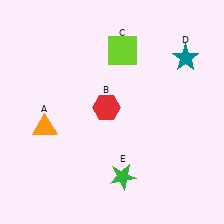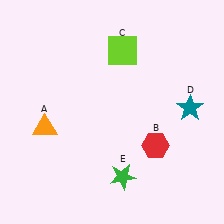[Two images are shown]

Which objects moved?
The objects that moved are: the red hexagon (B), the teal star (D).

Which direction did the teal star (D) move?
The teal star (D) moved down.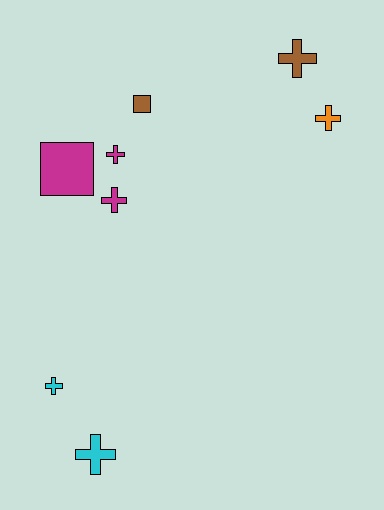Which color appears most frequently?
Magenta, with 3 objects.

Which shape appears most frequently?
Cross, with 6 objects.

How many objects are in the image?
There are 8 objects.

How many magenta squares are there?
There is 1 magenta square.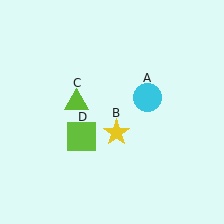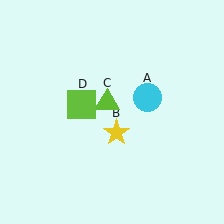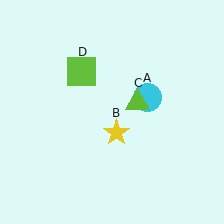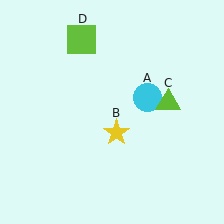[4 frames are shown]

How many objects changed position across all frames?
2 objects changed position: lime triangle (object C), lime square (object D).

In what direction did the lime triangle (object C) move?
The lime triangle (object C) moved right.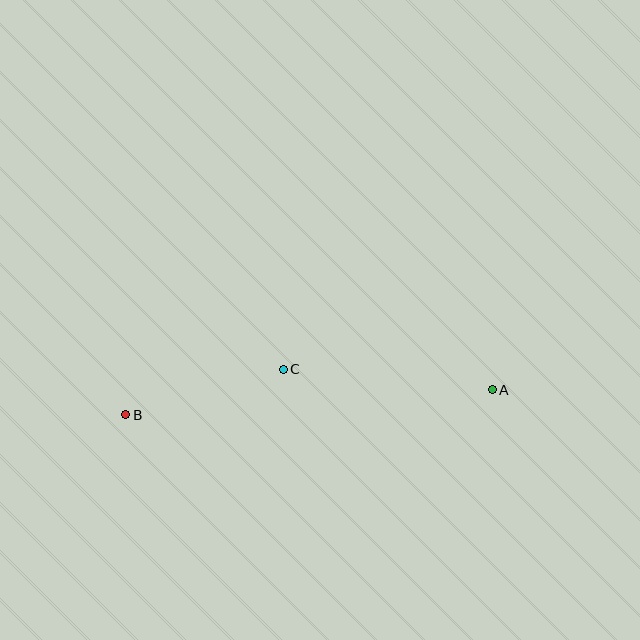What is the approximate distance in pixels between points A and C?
The distance between A and C is approximately 210 pixels.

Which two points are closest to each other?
Points B and C are closest to each other.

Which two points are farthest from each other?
Points A and B are farthest from each other.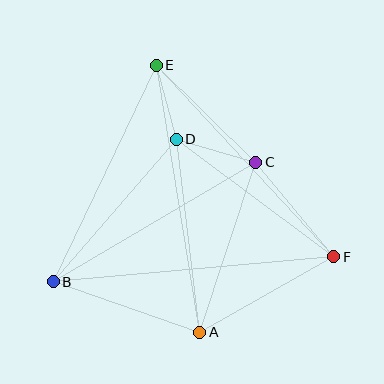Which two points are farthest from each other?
Points B and F are farthest from each other.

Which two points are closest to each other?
Points D and E are closest to each other.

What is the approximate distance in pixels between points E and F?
The distance between E and F is approximately 261 pixels.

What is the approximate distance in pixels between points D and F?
The distance between D and F is approximately 197 pixels.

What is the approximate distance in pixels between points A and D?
The distance between A and D is approximately 194 pixels.